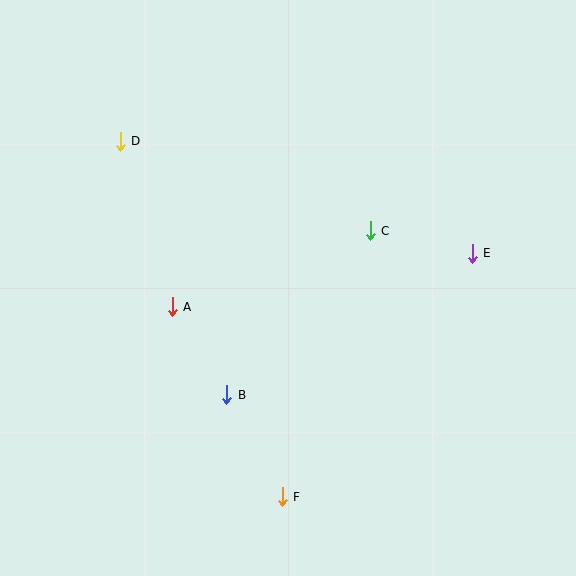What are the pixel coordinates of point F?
Point F is at (282, 497).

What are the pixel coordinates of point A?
Point A is at (172, 307).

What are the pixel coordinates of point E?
Point E is at (472, 253).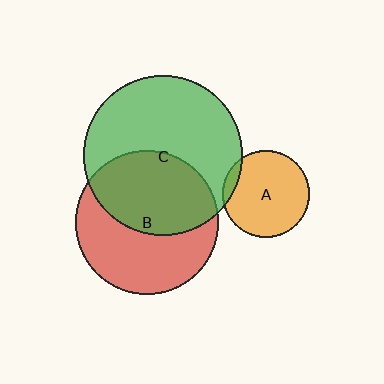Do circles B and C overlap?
Yes.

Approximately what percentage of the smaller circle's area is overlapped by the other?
Approximately 50%.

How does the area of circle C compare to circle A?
Approximately 3.3 times.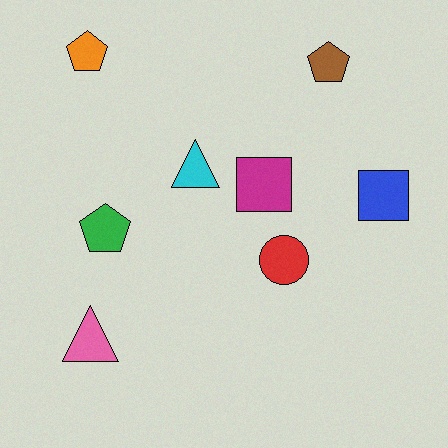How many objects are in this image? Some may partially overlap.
There are 8 objects.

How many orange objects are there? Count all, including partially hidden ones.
There is 1 orange object.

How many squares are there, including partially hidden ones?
There are 2 squares.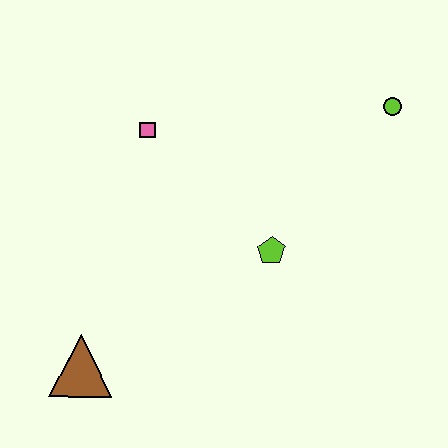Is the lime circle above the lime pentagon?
Yes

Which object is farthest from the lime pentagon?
The brown triangle is farthest from the lime pentagon.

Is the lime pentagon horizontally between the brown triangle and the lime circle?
Yes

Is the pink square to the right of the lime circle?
No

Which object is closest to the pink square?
The lime pentagon is closest to the pink square.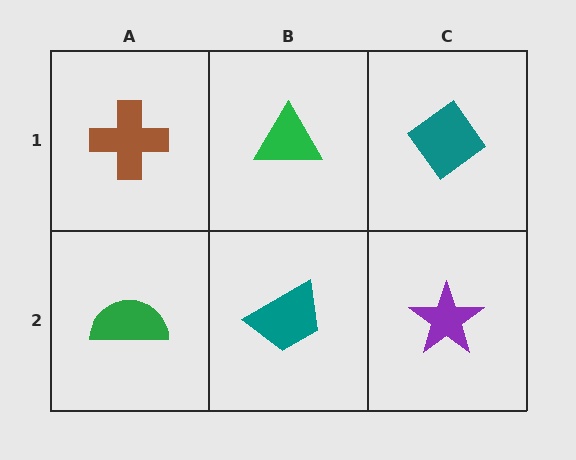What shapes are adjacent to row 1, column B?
A teal trapezoid (row 2, column B), a brown cross (row 1, column A), a teal diamond (row 1, column C).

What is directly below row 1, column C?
A purple star.